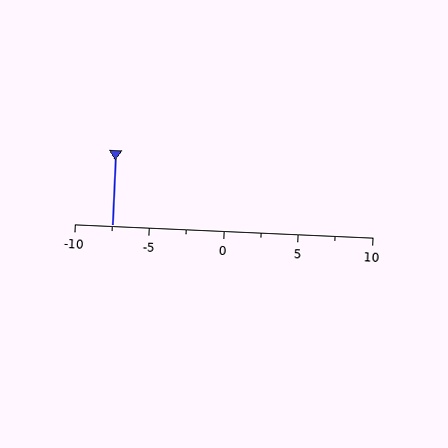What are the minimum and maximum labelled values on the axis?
The axis runs from -10 to 10.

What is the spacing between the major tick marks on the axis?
The major ticks are spaced 5 apart.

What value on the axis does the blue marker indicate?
The marker indicates approximately -7.5.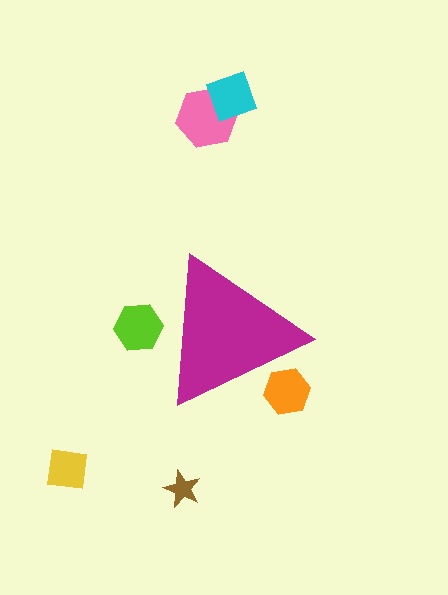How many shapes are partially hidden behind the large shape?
2 shapes are partially hidden.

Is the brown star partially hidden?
No, the brown star is fully visible.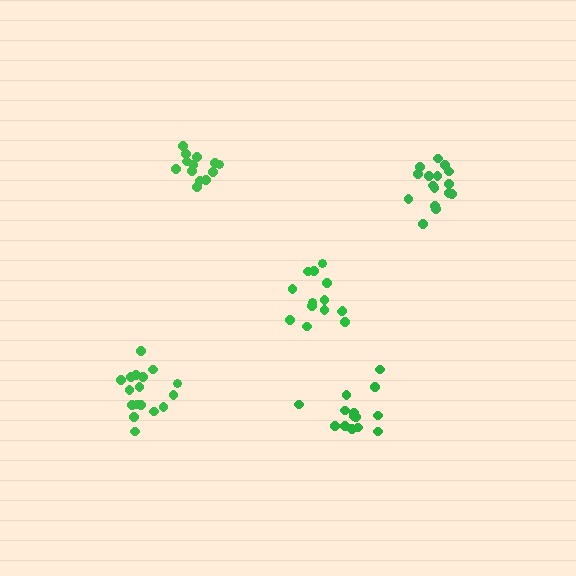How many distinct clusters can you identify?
There are 5 distinct clusters.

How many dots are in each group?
Group 1: 17 dots, Group 2: 14 dots, Group 3: 16 dots, Group 4: 14 dots, Group 5: 13 dots (74 total).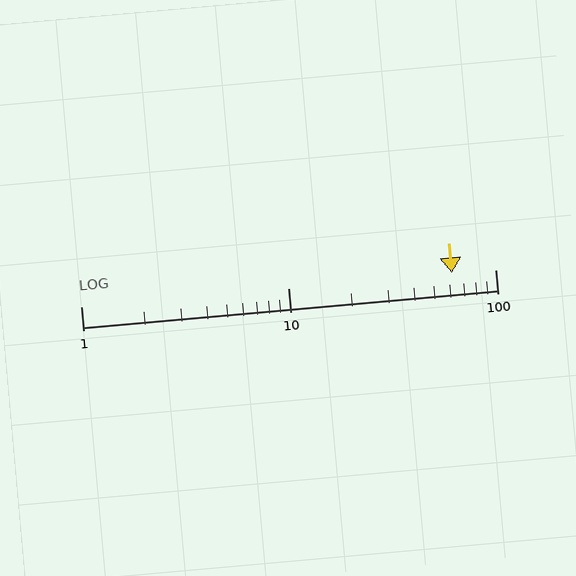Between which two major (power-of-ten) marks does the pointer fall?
The pointer is between 10 and 100.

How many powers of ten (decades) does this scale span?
The scale spans 2 decades, from 1 to 100.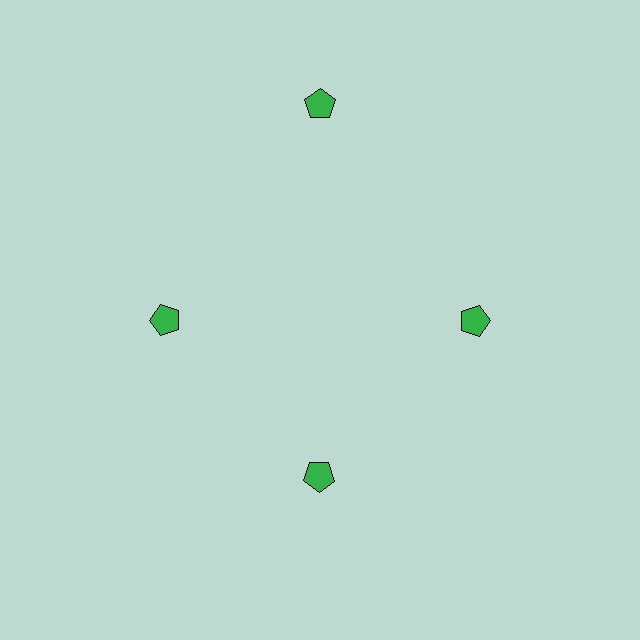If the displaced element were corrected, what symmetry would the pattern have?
It would have 4-fold rotational symmetry — the pattern would map onto itself every 90 degrees.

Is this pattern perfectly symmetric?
No. The 4 green pentagons are arranged in a ring, but one element near the 12 o'clock position is pushed outward from the center, breaking the 4-fold rotational symmetry.